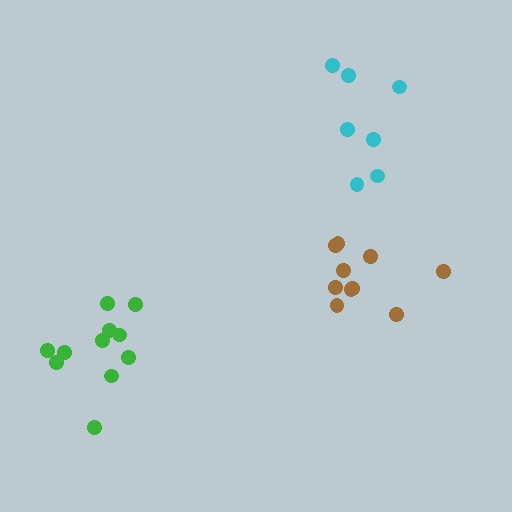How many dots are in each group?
Group 1: 10 dots, Group 2: 7 dots, Group 3: 11 dots (28 total).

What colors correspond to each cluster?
The clusters are colored: brown, cyan, green.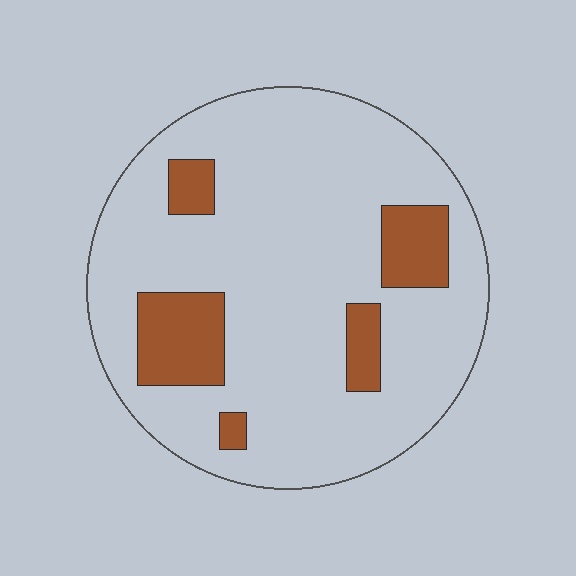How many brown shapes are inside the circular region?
5.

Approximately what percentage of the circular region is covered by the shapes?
Approximately 15%.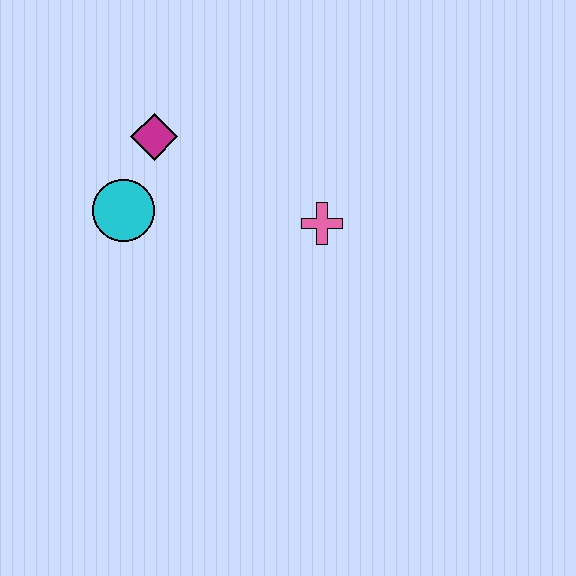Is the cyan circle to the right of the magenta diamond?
No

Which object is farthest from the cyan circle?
The pink cross is farthest from the cyan circle.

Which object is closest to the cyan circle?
The magenta diamond is closest to the cyan circle.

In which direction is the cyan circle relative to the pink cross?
The cyan circle is to the left of the pink cross.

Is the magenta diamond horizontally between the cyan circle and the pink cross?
Yes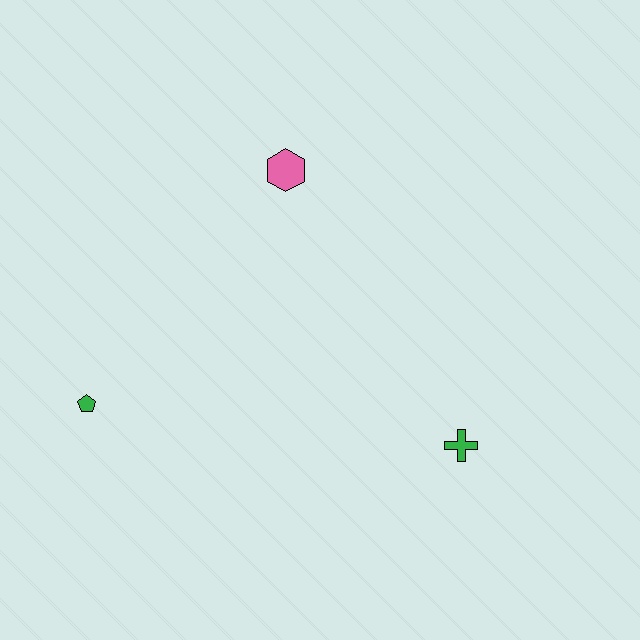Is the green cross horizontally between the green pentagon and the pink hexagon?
No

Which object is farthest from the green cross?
The green pentagon is farthest from the green cross.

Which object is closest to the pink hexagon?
The green pentagon is closest to the pink hexagon.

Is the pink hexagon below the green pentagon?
No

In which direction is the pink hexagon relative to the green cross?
The pink hexagon is above the green cross.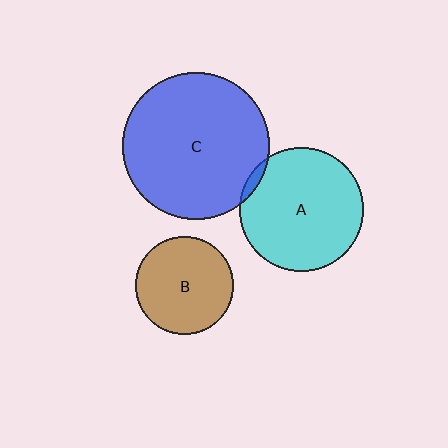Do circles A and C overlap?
Yes.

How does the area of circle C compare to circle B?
Approximately 2.3 times.